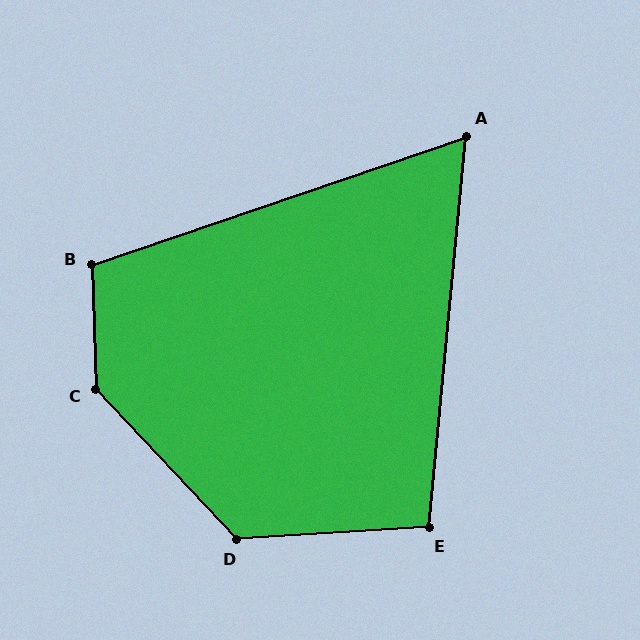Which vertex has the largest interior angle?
C, at approximately 139 degrees.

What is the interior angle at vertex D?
Approximately 130 degrees (obtuse).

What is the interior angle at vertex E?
Approximately 99 degrees (obtuse).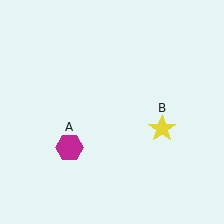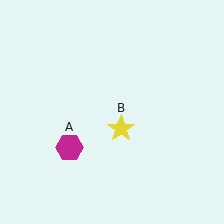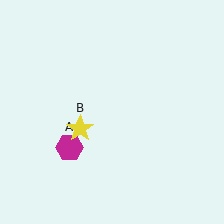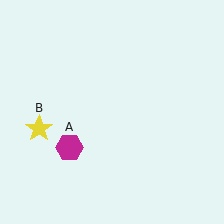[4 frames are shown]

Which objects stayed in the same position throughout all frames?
Magenta hexagon (object A) remained stationary.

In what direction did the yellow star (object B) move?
The yellow star (object B) moved left.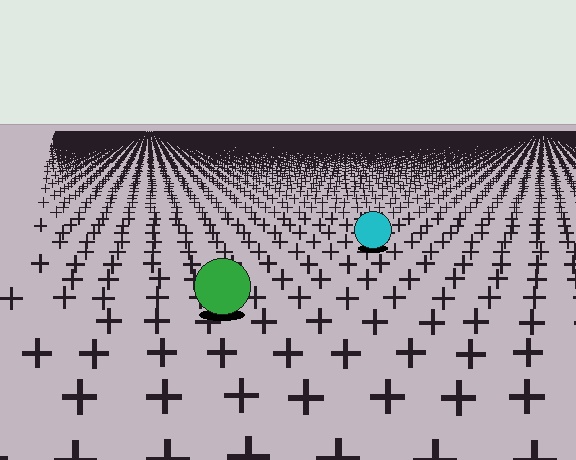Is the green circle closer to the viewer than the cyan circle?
Yes. The green circle is closer — you can tell from the texture gradient: the ground texture is coarser near it.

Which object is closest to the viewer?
The green circle is closest. The texture marks near it are larger and more spread out.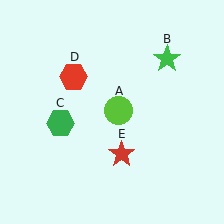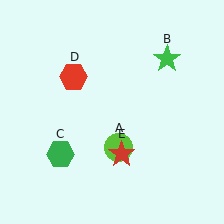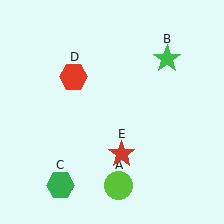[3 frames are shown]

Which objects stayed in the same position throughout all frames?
Green star (object B) and red hexagon (object D) and red star (object E) remained stationary.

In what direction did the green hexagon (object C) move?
The green hexagon (object C) moved down.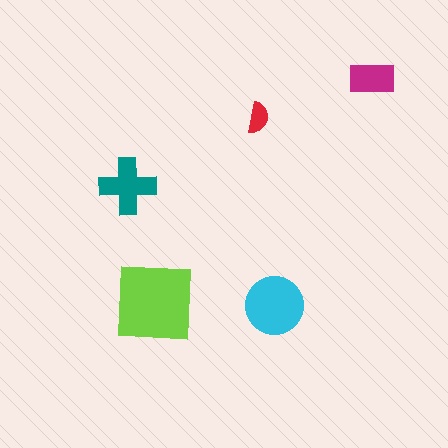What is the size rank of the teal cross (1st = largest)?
3rd.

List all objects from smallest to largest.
The red semicircle, the magenta rectangle, the teal cross, the cyan circle, the lime square.